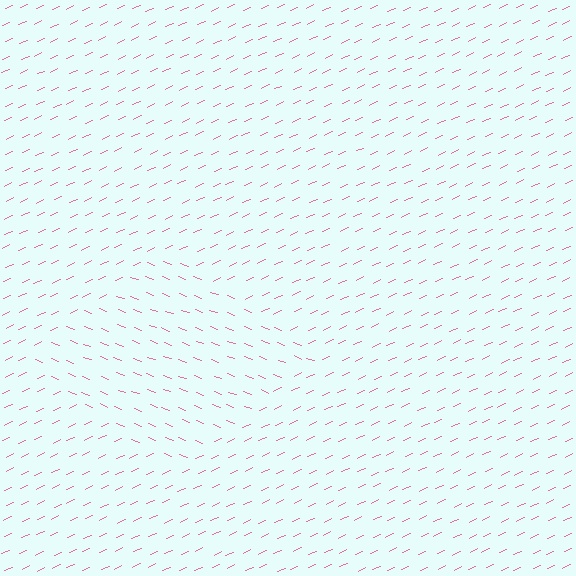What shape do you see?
I see a diamond.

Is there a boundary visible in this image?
Yes, there is a texture boundary formed by a change in line orientation.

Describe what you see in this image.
The image is filled with small pink line segments. A diamond region in the image has lines oriented differently from the surrounding lines, creating a visible texture boundary.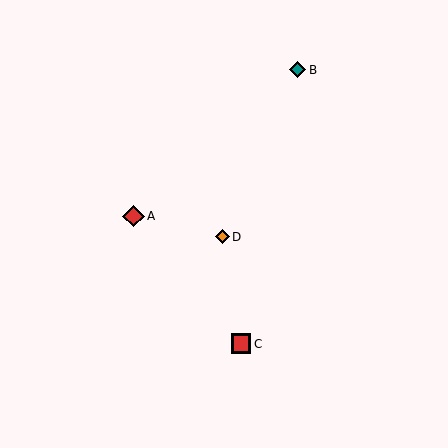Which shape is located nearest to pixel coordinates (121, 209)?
The red diamond (labeled A) at (133, 216) is nearest to that location.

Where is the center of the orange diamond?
The center of the orange diamond is at (223, 237).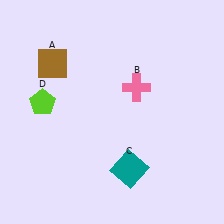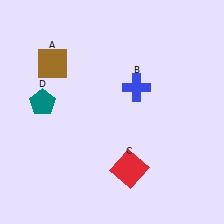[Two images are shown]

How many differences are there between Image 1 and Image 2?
There are 3 differences between the two images.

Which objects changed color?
B changed from pink to blue. C changed from teal to red. D changed from lime to teal.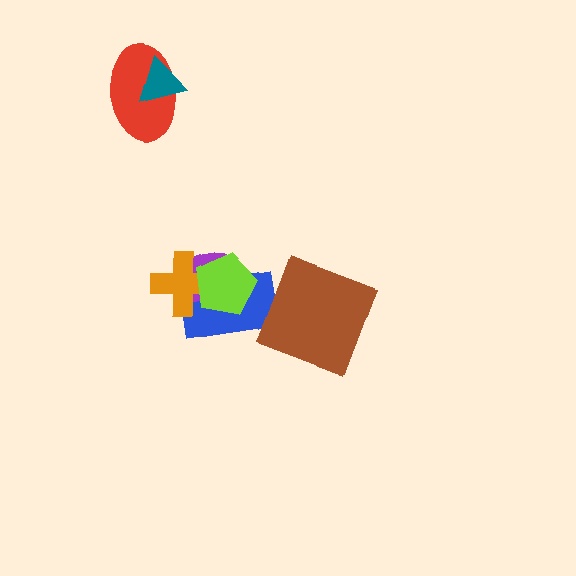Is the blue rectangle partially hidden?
Yes, it is partially covered by another shape.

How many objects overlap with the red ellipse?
1 object overlaps with the red ellipse.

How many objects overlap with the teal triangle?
1 object overlaps with the teal triangle.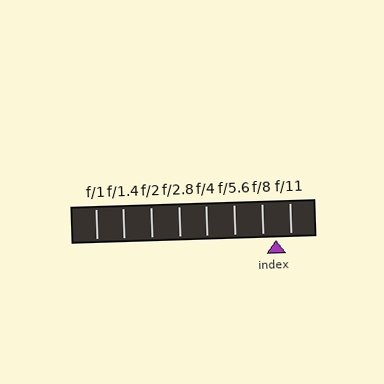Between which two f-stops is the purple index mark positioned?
The index mark is between f/8 and f/11.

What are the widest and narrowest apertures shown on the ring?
The widest aperture shown is f/1 and the narrowest is f/11.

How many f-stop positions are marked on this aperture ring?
There are 8 f-stop positions marked.